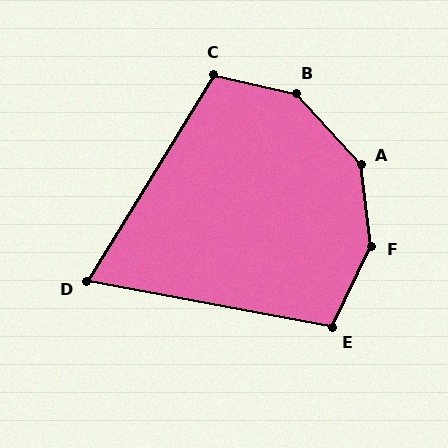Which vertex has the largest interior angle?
F, at approximately 146 degrees.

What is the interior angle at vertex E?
Approximately 106 degrees (obtuse).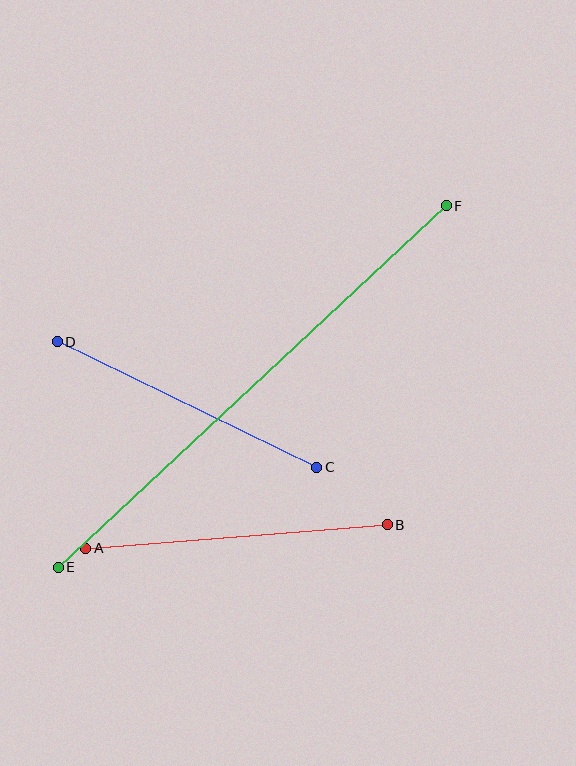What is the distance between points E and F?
The distance is approximately 530 pixels.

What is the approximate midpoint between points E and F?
The midpoint is at approximately (252, 387) pixels.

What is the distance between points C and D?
The distance is approximately 289 pixels.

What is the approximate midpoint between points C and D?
The midpoint is at approximately (187, 404) pixels.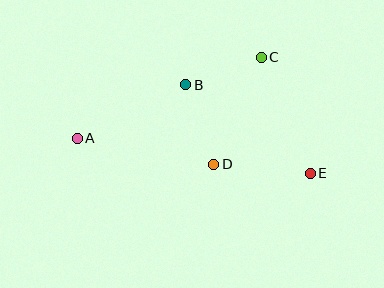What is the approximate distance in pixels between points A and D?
The distance between A and D is approximately 139 pixels.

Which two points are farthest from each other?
Points A and E are farthest from each other.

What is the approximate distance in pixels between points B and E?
The distance between B and E is approximately 152 pixels.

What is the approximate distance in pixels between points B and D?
The distance between B and D is approximately 84 pixels.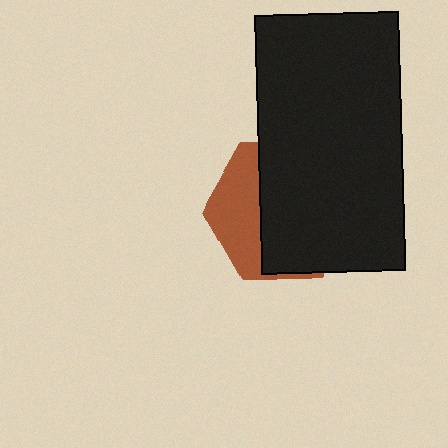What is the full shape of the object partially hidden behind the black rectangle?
The partially hidden object is a brown hexagon.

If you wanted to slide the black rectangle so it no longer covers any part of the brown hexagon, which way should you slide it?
Slide it right — that is the most direct way to separate the two shapes.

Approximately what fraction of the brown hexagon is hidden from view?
Roughly 66% of the brown hexagon is hidden behind the black rectangle.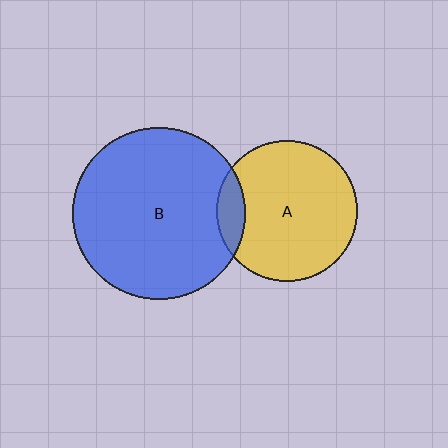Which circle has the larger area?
Circle B (blue).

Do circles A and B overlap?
Yes.